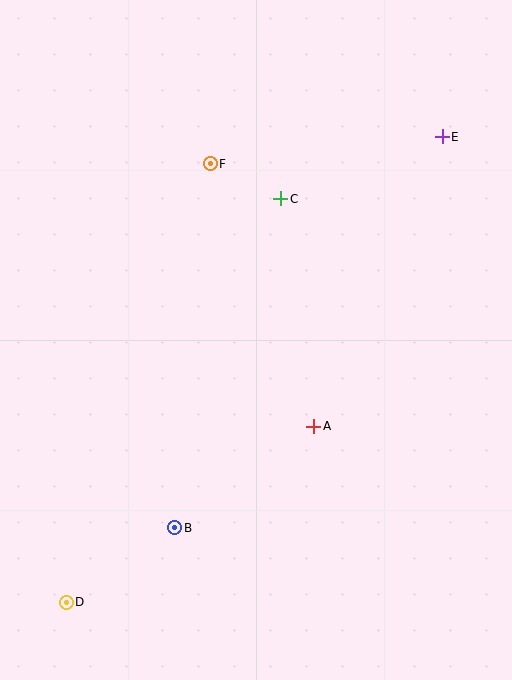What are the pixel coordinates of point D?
Point D is at (66, 602).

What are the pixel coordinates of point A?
Point A is at (314, 426).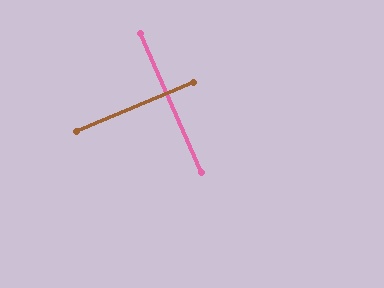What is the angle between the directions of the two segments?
Approximately 89 degrees.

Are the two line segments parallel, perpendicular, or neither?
Perpendicular — they meet at approximately 89°.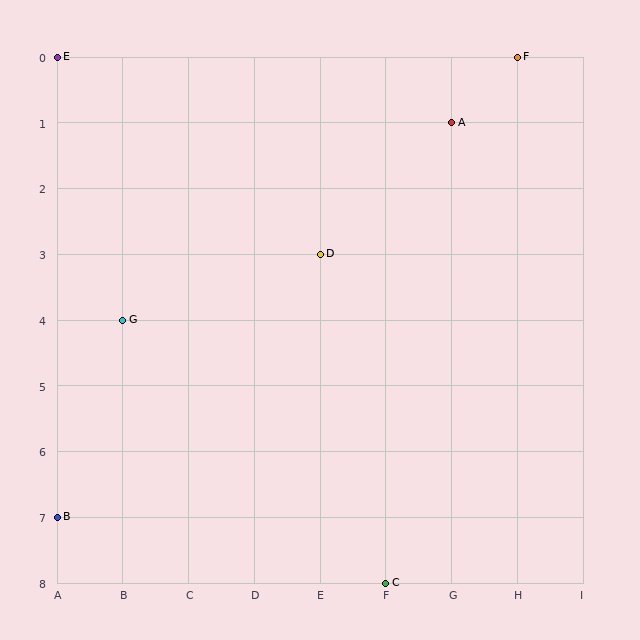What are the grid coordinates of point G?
Point G is at grid coordinates (B, 4).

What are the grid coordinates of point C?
Point C is at grid coordinates (F, 8).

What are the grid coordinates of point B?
Point B is at grid coordinates (A, 7).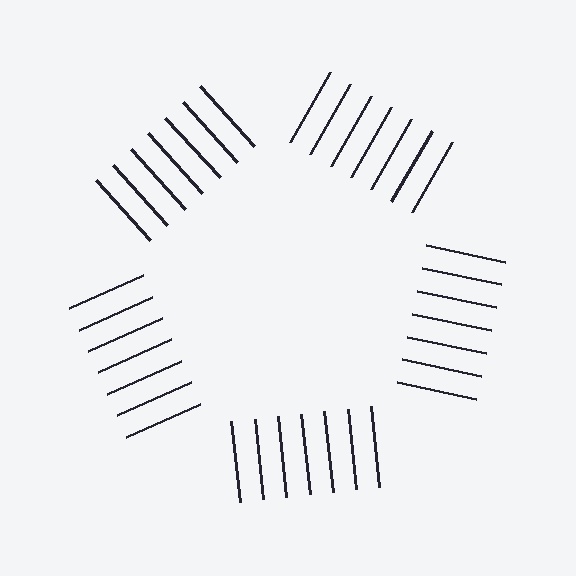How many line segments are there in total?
35 — 7 along each of the 5 edges.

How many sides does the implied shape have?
5 sides — the line-ends trace a pentagon.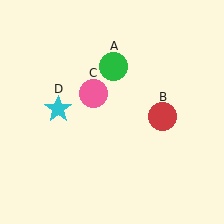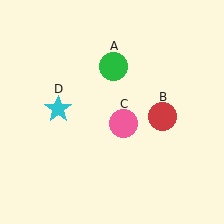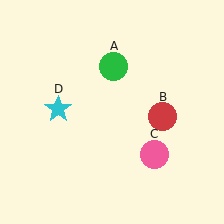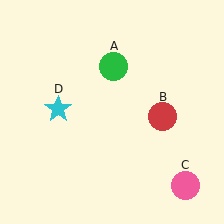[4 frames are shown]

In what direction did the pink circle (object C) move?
The pink circle (object C) moved down and to the right.